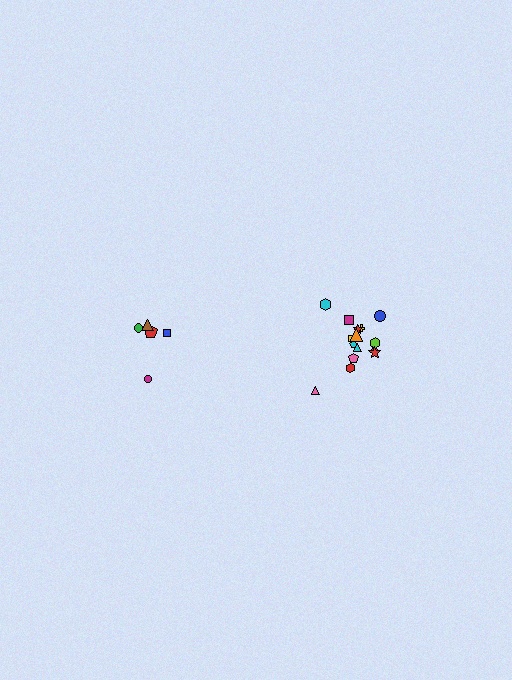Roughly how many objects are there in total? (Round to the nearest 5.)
Roughly 20 objects in total.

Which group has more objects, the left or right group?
The right group.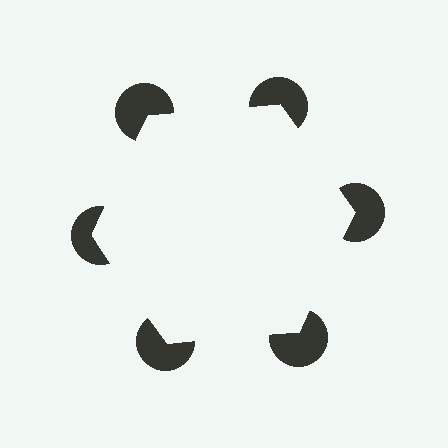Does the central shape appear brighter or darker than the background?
It typically appears slightly brighter than the background, even though no actual brightness change is drawn.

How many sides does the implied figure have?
6 sides.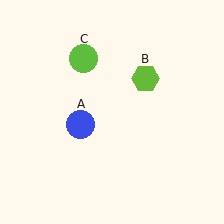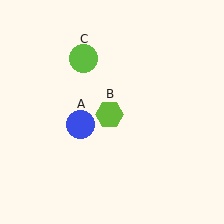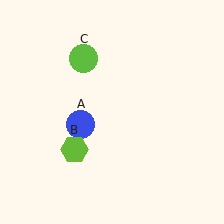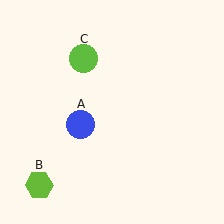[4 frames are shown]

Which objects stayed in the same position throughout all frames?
Blue circle (object A) and lime circle (object C) remained stationary.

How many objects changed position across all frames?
1 object changed position: lime hexagon (object B).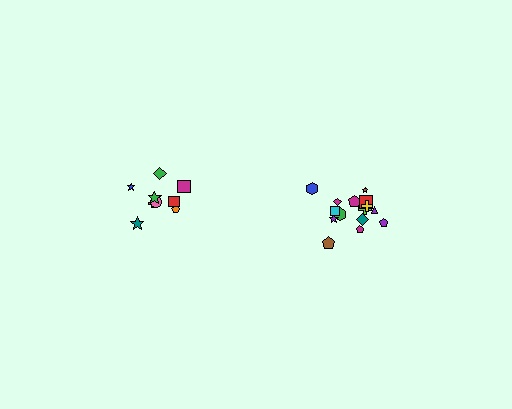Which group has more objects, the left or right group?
The right group.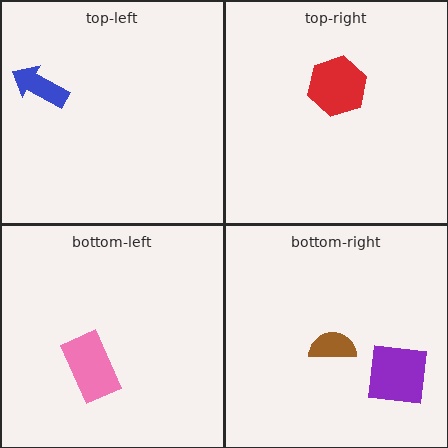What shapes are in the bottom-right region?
The brown semicircle, the purple square.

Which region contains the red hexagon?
The top-right region.